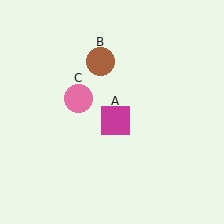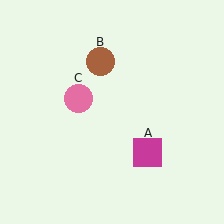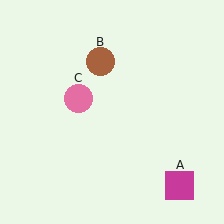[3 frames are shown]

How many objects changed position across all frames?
1 object changed position: magenta square (object A).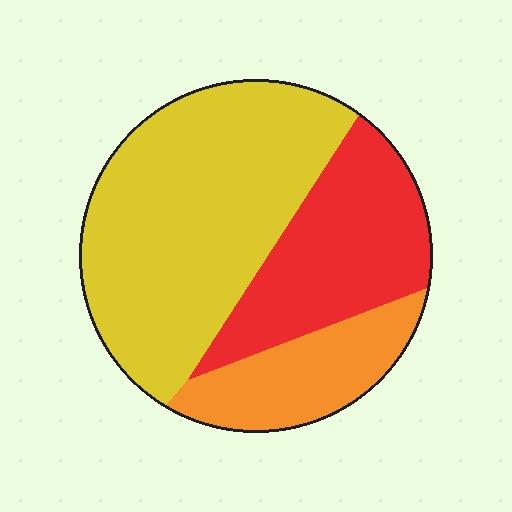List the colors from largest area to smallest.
From largest to smallest: yellow, red, orange.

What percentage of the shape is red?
Red covers about 30% of the shape.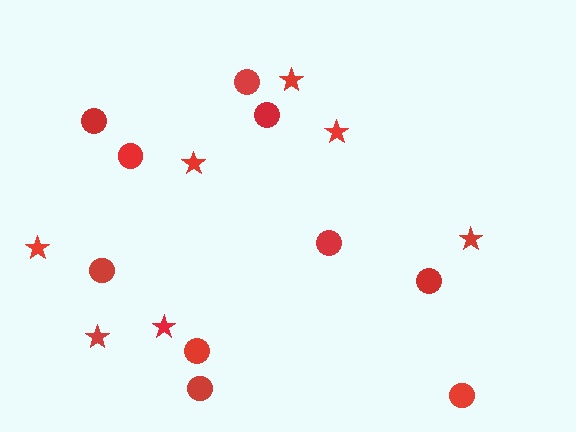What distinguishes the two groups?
There are 2 groups: one group of circles (10) and one group of stars (7).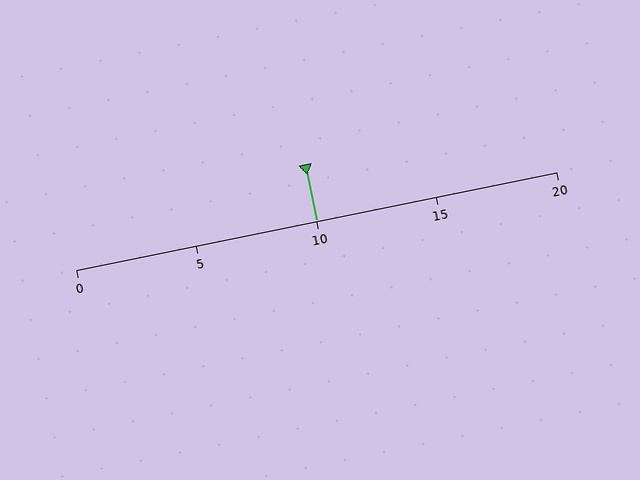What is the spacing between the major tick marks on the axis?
The major ticks are spaced 5 apart.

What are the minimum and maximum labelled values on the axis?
The axis runs from 0 to 20.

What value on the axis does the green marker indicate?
The marker indicates approximately 10.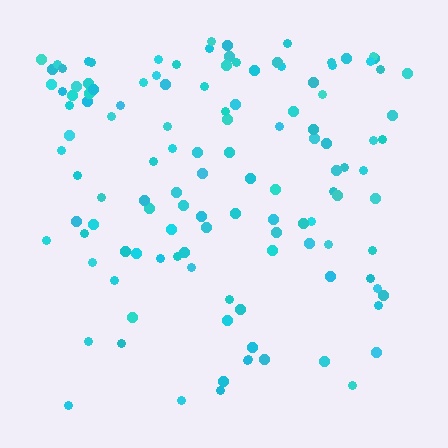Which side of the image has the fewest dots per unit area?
The bottom.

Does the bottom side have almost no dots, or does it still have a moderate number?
Still a moderate number, just noticeably fewer than the top.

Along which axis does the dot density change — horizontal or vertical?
Vertical.